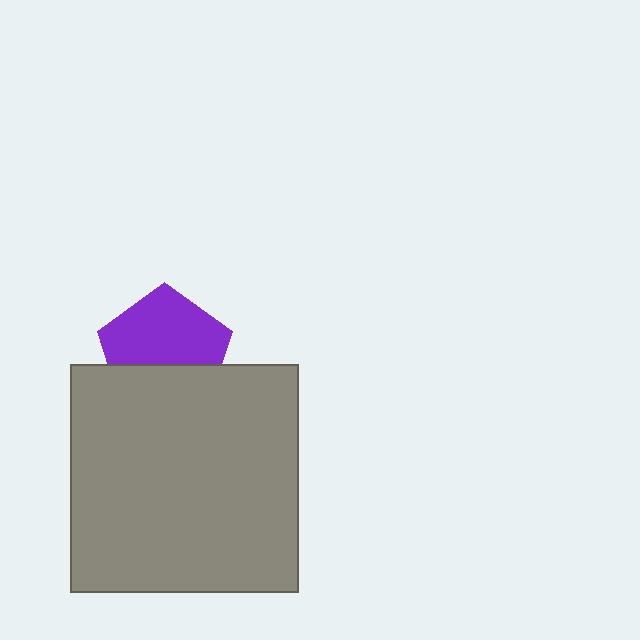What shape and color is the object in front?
The object in front is a gray square.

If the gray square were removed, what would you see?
You would see the complete purple pentagon.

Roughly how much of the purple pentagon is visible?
About half of it is visible (roughly 61%).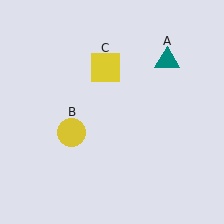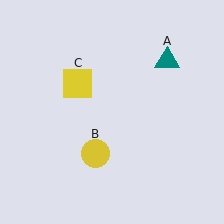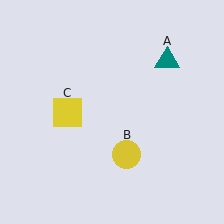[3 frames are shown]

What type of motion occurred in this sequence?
The yellow circle (object B), yellow square (object C) rotated counterclockwise around the center of the scene.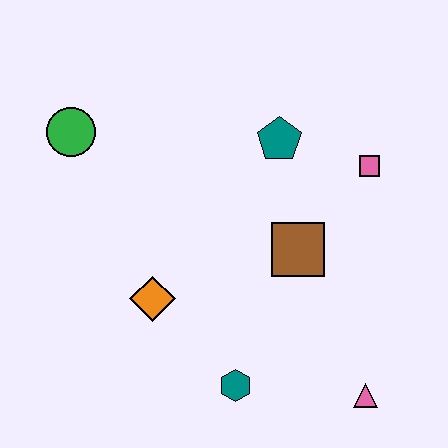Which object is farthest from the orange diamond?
The pink square is farthest from the orange diamond.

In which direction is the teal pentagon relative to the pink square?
The teal pentagon is to the left of the pink square.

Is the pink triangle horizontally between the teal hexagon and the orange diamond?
No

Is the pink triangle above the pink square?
No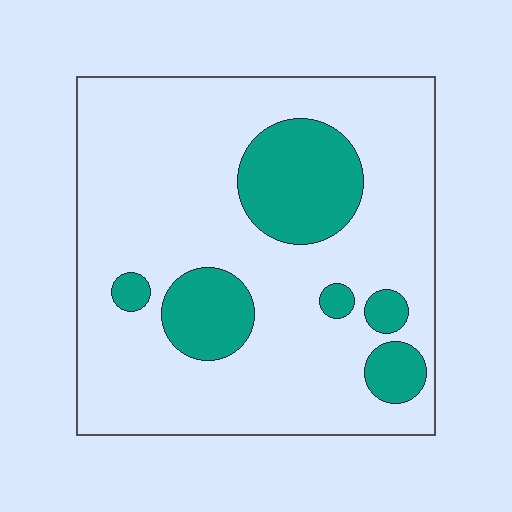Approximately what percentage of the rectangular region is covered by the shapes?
Approximately 20%.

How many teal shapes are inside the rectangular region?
6.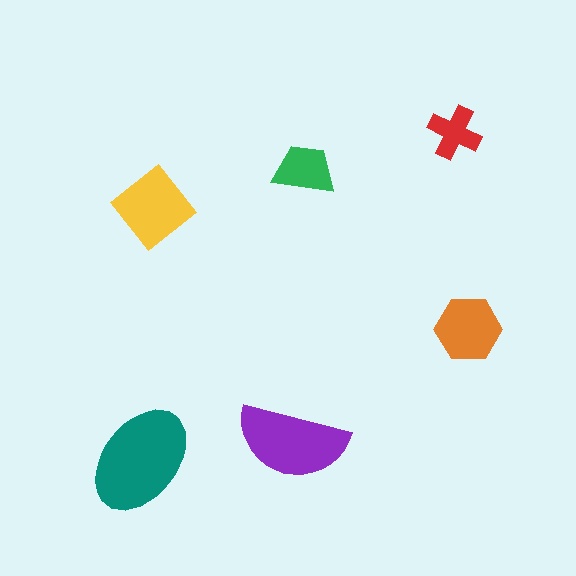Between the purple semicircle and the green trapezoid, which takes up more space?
The purple semicircle.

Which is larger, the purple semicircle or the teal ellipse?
The teal ellipse.